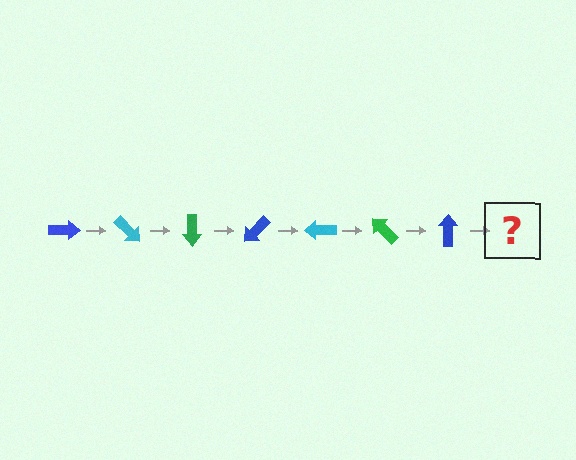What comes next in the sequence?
The next element should be a cyan arrow, rotated 315 degrees from the start.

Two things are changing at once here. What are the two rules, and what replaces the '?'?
The two rules are that it rotates 45 degrees each step and the color cycles through blue, cyan, and green. The '?' should be a cyan arrow, rotated 315 degrees from the start.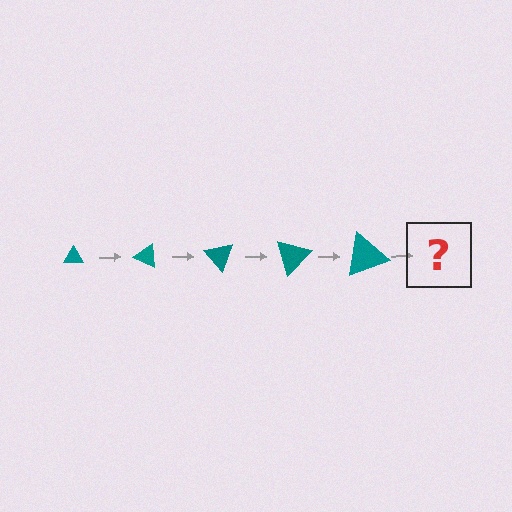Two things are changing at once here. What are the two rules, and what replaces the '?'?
The two rules are that the triangle grows larger each step and it rotates 25 degrees each step. The '?' should be a triangle, larger than the previous one and rotated 125 degrees from the start.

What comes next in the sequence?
The next element should be a triangle, larger than the previous one and rotated 125 degrees from the start.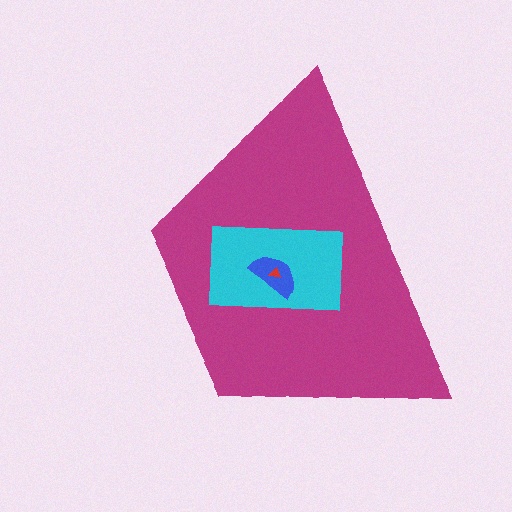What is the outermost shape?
The magenta trapezoid.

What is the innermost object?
The red triangle.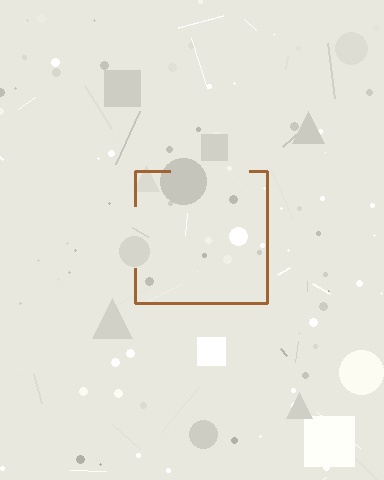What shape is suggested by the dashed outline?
The dashed outline suggests a square.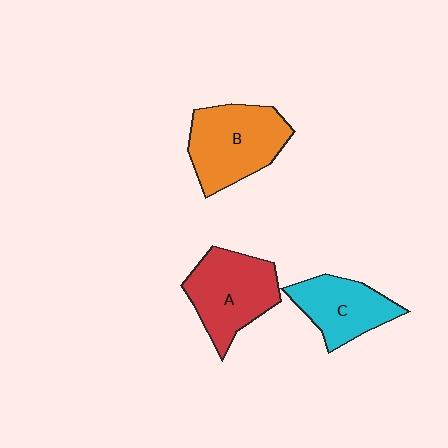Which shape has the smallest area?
Shape C (cyan).